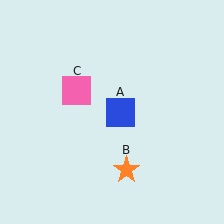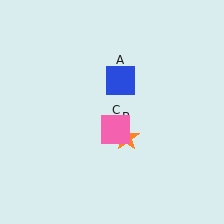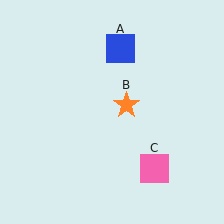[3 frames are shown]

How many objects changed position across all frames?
3 objects changed position: blue square (object A), orange star (object B), pink square (object C).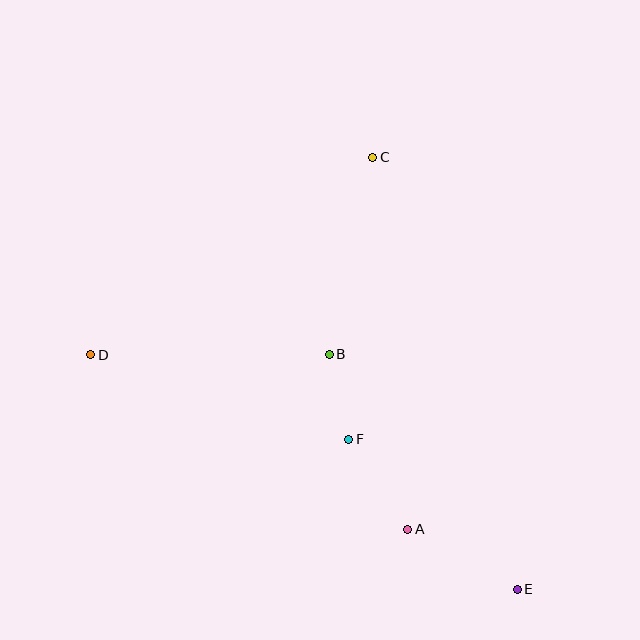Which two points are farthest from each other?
Points D and E are farthest from each other.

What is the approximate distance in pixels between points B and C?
The distance between B and C is approximately 202 pixels.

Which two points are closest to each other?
Points B and F are closest to each other.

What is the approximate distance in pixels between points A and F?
The distance between A and F is approximately 108 pixels.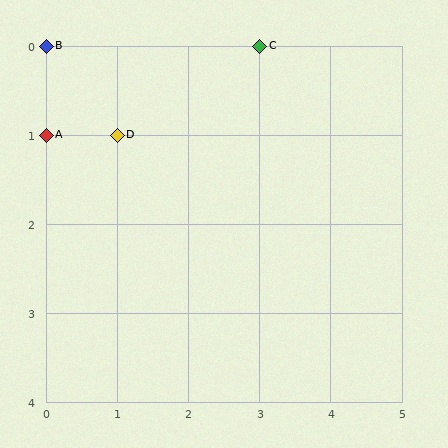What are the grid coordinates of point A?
Point A is at grid coordinates (0, 1).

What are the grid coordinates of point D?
Point D is at grid coordinates (1, 1).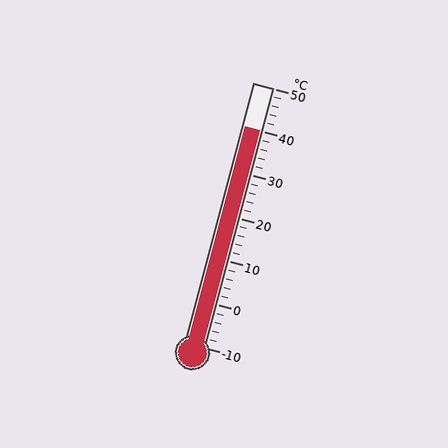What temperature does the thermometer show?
The thermometer shows approximately 40°C.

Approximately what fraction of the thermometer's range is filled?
The thermometer is filled to approximately 85% of its range.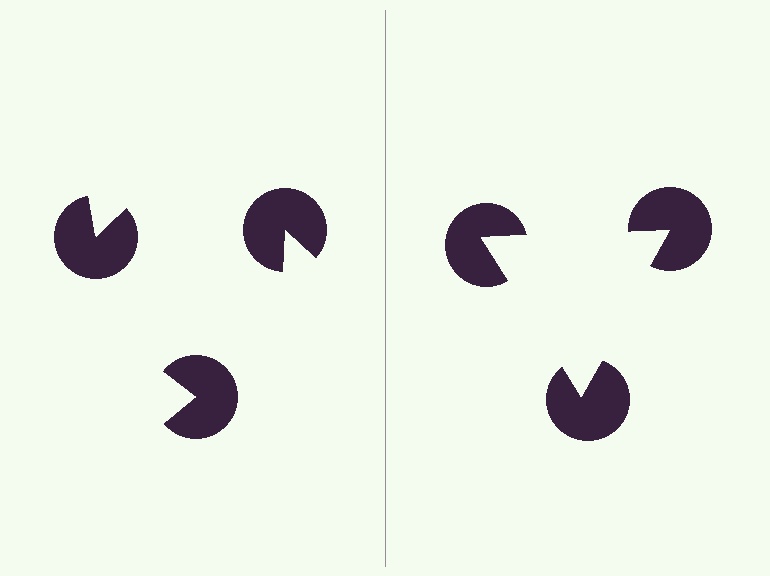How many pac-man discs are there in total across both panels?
6 — 3 on each side.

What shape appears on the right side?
An illusory triangle.